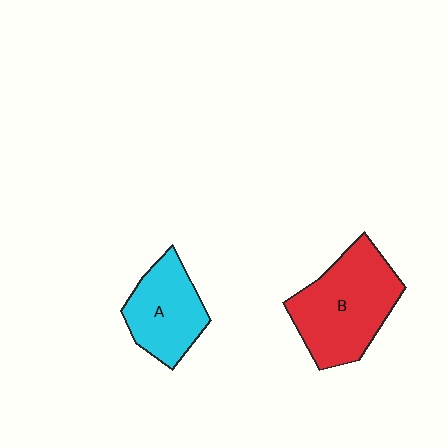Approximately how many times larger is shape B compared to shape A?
Approximately 1.4 times.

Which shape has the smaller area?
Shape A (cyan).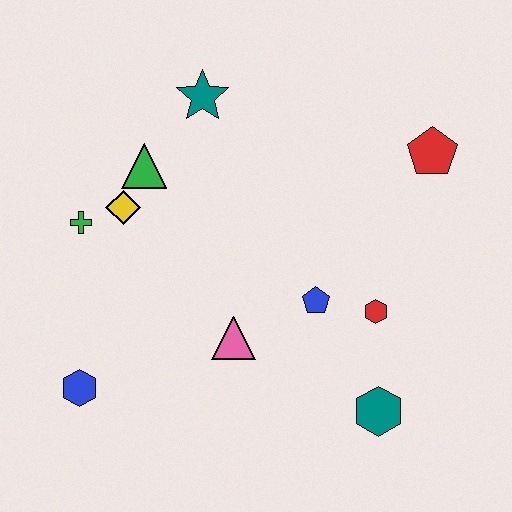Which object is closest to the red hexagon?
The blue pentagon is closest to the red hexagon.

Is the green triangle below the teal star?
Yes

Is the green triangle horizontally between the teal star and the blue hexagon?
Yes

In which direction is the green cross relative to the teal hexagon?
The green cross is to the left of the teal hexagon.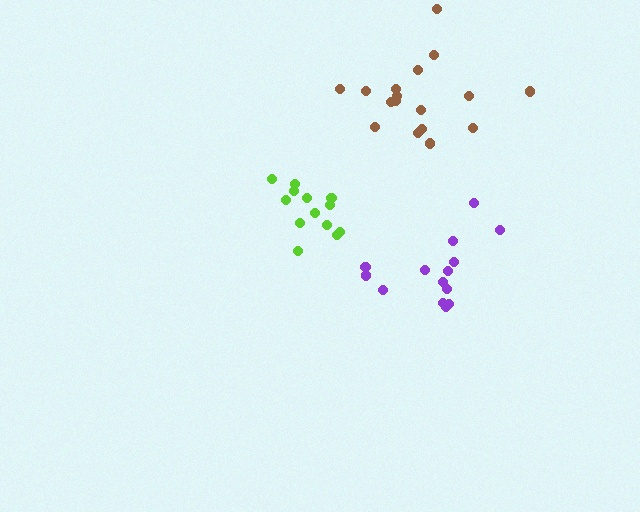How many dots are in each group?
Group 1: 13 dots, Group 2: 14 dots, Group 3: 17 dots (44 total).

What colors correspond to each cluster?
The clusters are colored: lime, purple, brown.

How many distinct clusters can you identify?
There are 3 distinct clusters.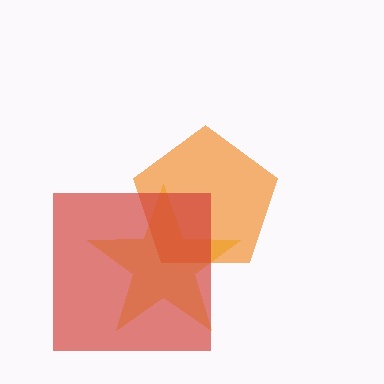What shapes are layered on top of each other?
The layered shapes are: a yellow star, an orange pentagon, a red square.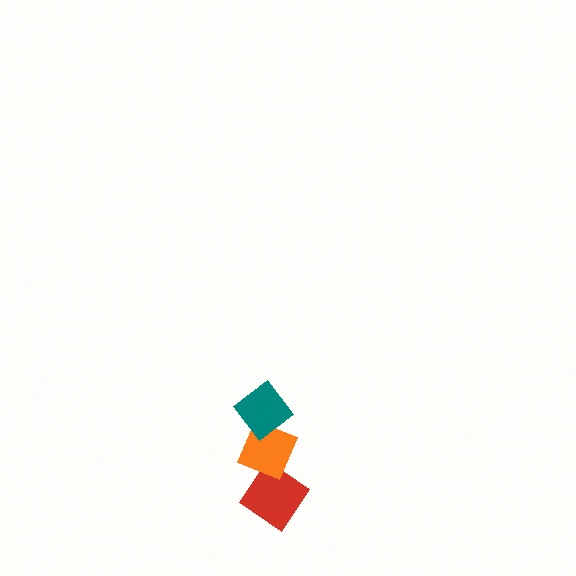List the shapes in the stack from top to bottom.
From top to bottom: the teal diamond, the orange diamond, the red diamond.